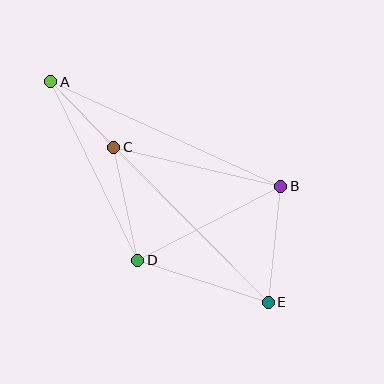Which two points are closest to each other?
Points A and C are closest to each other.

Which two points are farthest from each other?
Points A and E are farthest from each other.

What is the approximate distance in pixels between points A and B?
The distance between A and B is approximately 252 pixels.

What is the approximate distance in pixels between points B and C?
The distance between B and C is approximately 172 pixels.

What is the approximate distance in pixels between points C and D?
The distance between C and D is approximately 116 pixels.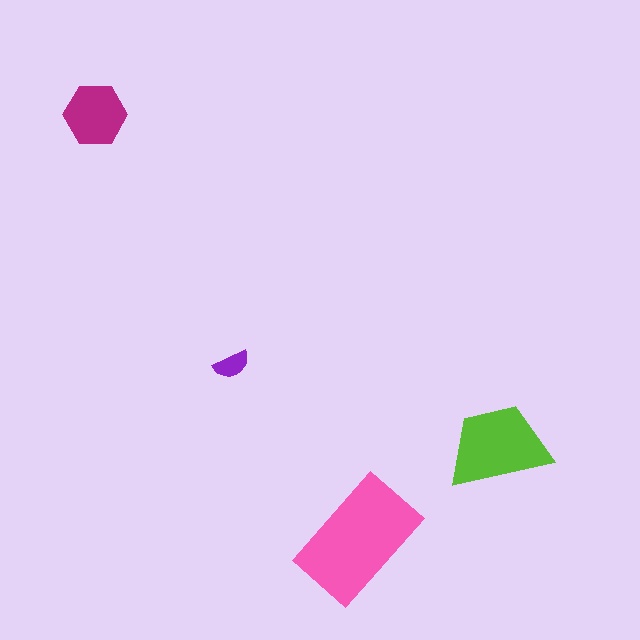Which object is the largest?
The pink rectangle.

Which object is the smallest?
The purple semicircle.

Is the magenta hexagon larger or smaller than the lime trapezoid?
Smaller.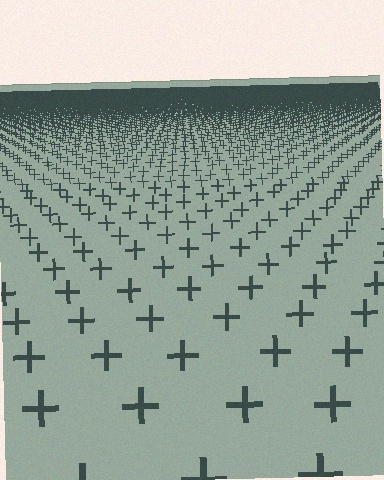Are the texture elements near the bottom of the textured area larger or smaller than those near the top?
Larger. Near the bottom, elements are closer to the viewer and appear at a bigger on-screen size.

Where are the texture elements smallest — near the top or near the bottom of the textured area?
Near the top.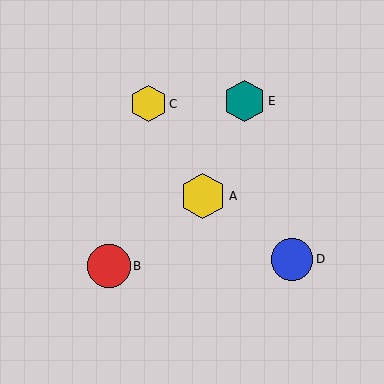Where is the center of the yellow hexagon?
The center of the yellow hexagon is at (203, 196).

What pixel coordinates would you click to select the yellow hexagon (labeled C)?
Click at (148, 104) to select the yellow hexagon C.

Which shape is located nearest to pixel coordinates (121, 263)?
The red circle (labeled B) at (109, 266) is nearest to that location.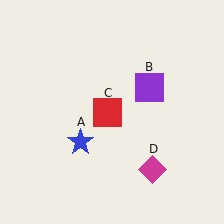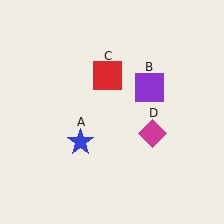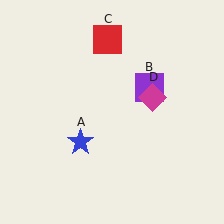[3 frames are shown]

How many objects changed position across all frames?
2 objects changed position: red square (object C), magenta diamond (object D).